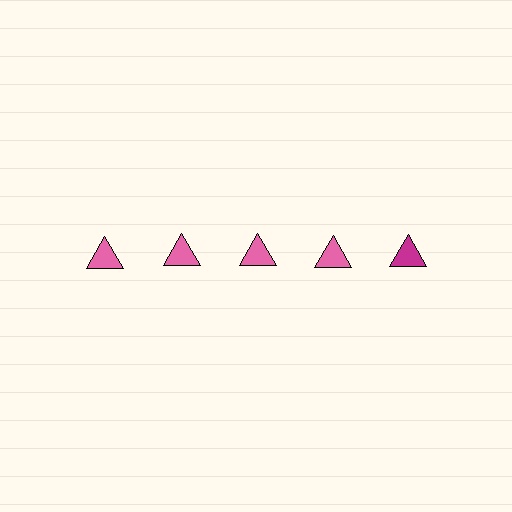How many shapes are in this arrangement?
There are 5 shapes arranged in a grid pattern.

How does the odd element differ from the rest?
It has a different color: magenta instead of pink.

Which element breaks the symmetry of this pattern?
The magenta triangle in the top row, rightmost column breaks the symmetry. All other shapes are pink triangles.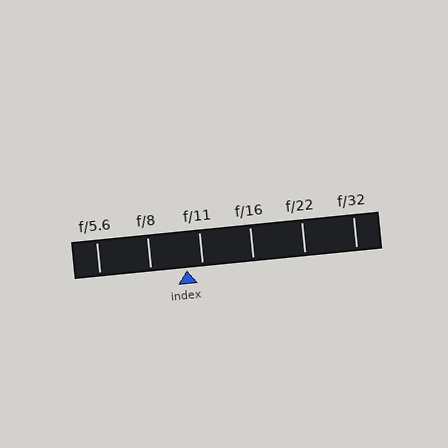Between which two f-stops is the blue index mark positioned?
The index mark is between f/8 and f/11.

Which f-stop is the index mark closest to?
The index mark is closest to f/11.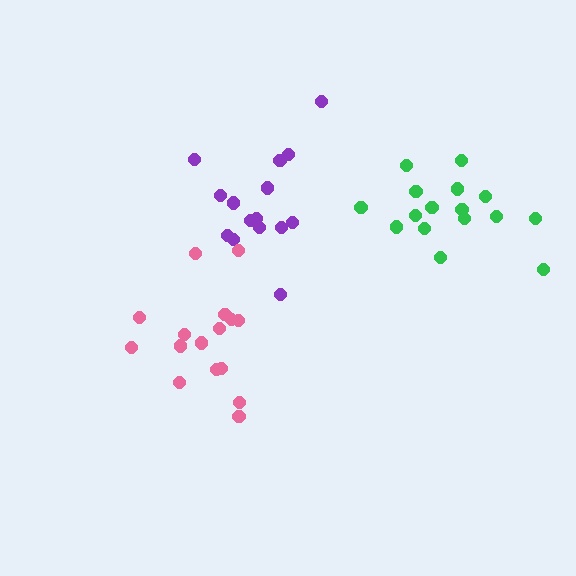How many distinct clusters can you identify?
There are 3 distinct clusters.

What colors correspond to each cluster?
The clusters are colored: purple, pink, green.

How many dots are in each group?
Group 1: 15 dots, Group 2: 16 dots, Group 3: 16 dots (47 total).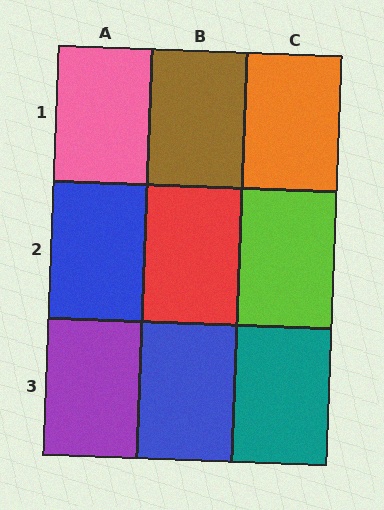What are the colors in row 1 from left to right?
Pink, brown, orange.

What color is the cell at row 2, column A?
Blue.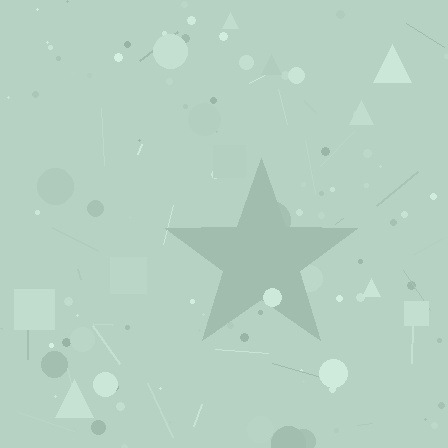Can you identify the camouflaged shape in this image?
The camouflaged shape is a star.